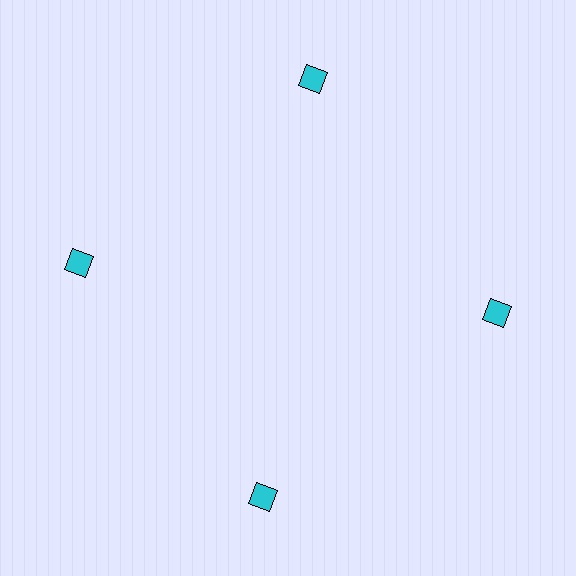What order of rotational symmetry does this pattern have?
This pattern has 4-fold rotational symmetry.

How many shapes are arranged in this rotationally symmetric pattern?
There are 4 shapes, arranged in 4 groups of 1.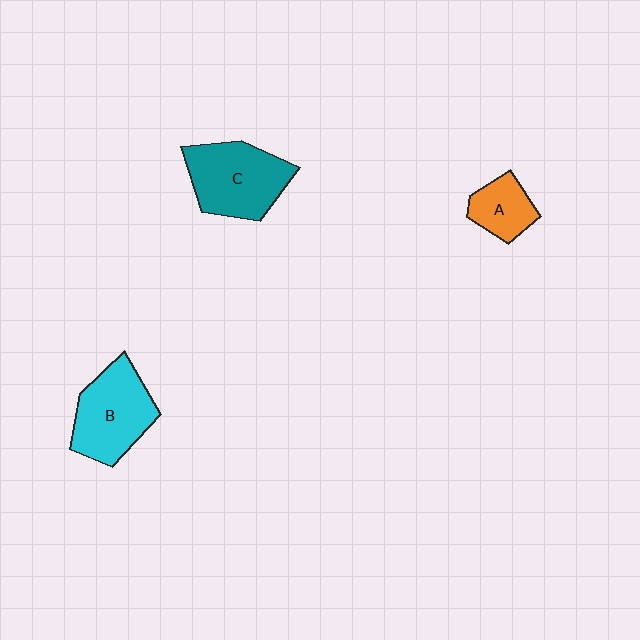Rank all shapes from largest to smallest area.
From largest to smallest: C (teal), B (cyan), A (orange).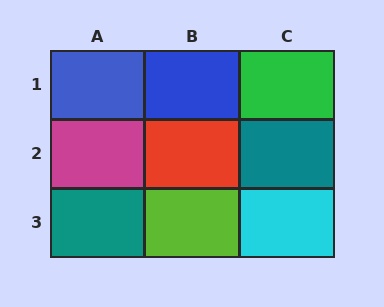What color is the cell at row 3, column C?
Cyan.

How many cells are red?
1 cell is red.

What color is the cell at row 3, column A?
Teal.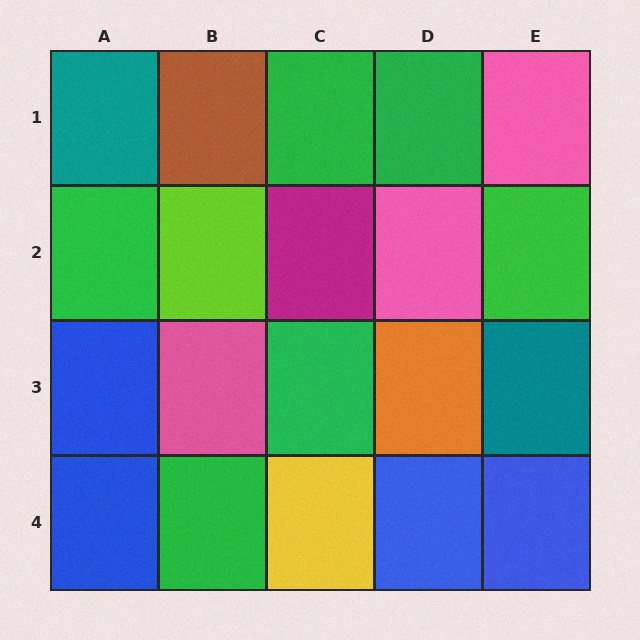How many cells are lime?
1 cell is lime.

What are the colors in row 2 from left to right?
Green, lime, magenta, pink, green.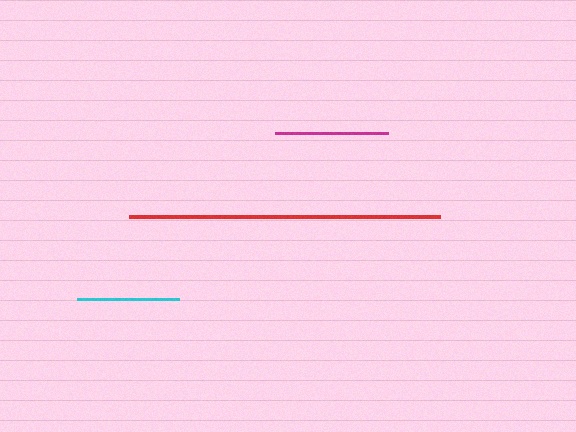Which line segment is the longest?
The red line is the longest at approximately 311 pixels.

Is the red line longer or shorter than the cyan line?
The red line is longer than the cyan line.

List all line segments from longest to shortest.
From longest to shortest: red, magenta, cyan.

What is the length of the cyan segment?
The cyan segment is approximately 102 pixels long.